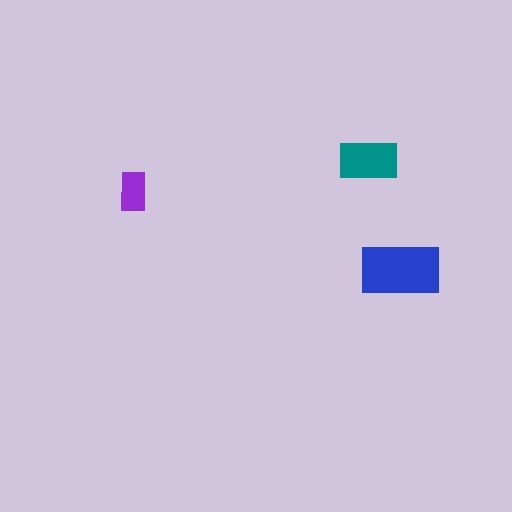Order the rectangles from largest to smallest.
the blue one, the teal one, the purple one.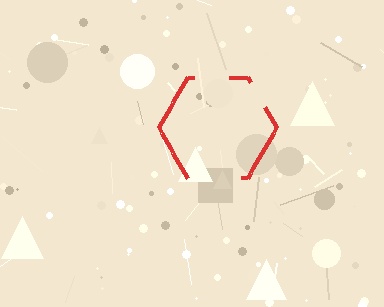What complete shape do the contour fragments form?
The contour fragments form a hexagon.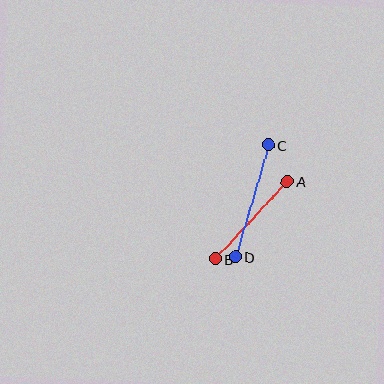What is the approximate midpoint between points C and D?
The midpoint is at approximately (252, 201) pixels.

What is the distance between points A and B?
The distance is approximately 106 pixels.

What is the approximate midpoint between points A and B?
The midpoint is at approximately (251, 220) pixels.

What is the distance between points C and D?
The distance is approximately 116 pixels.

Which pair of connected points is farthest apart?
Points C and D are farthest apart.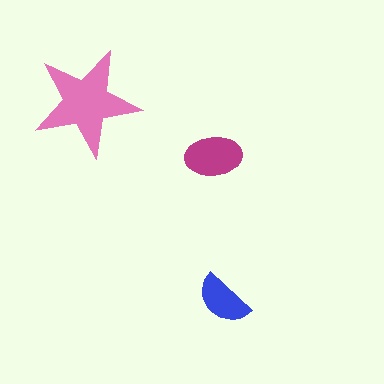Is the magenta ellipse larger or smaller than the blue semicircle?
Larger.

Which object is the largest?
The pink star.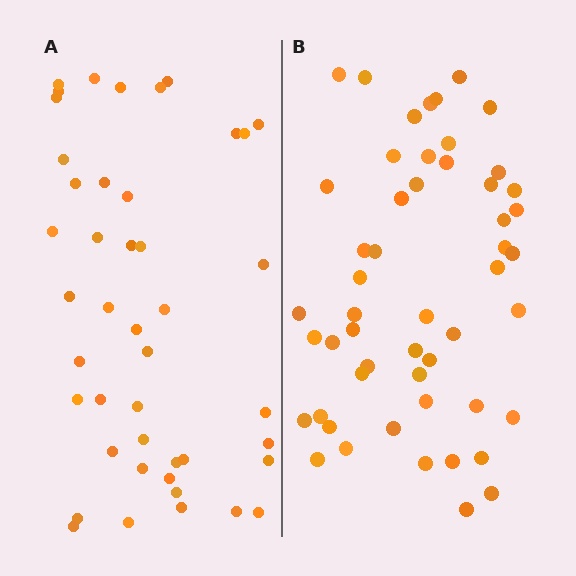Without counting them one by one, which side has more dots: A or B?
Region B (the right region) has more dots.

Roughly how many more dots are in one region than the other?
Region B has roughly 8 or so more dots than region A.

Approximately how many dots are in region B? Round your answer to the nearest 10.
About 50 dots. (The exact count is 52, which rounds to 50.)